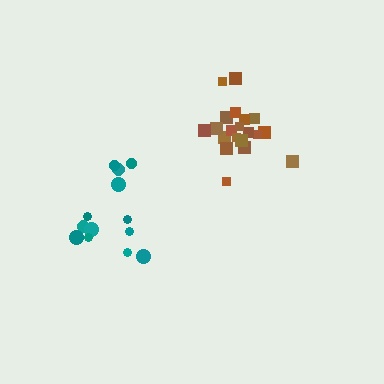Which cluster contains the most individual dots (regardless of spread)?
Brown (20).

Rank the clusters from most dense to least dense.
brown, teal.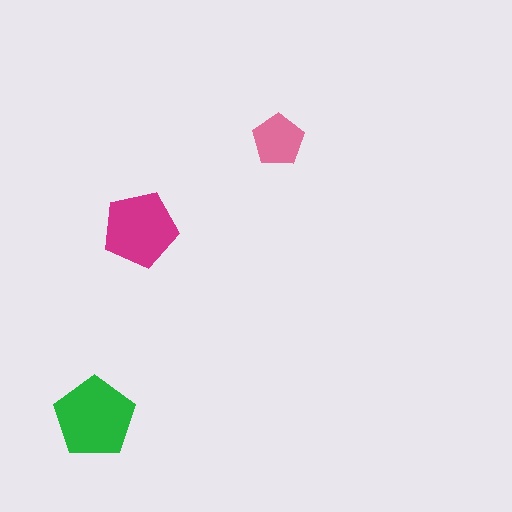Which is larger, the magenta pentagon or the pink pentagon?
The magenta one.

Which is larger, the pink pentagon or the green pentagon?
The green one.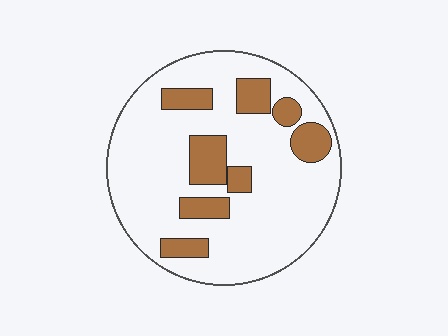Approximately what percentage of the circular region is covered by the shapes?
Approximately 20%.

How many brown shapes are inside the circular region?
8.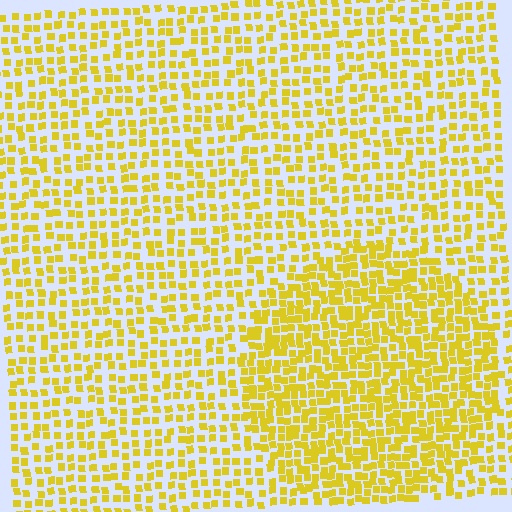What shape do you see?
I see a circle.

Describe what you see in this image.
The image contains small yellow elements arranged at two different densities. A circle-shaped region is visible where the elements are more densely packed than the surrounding area.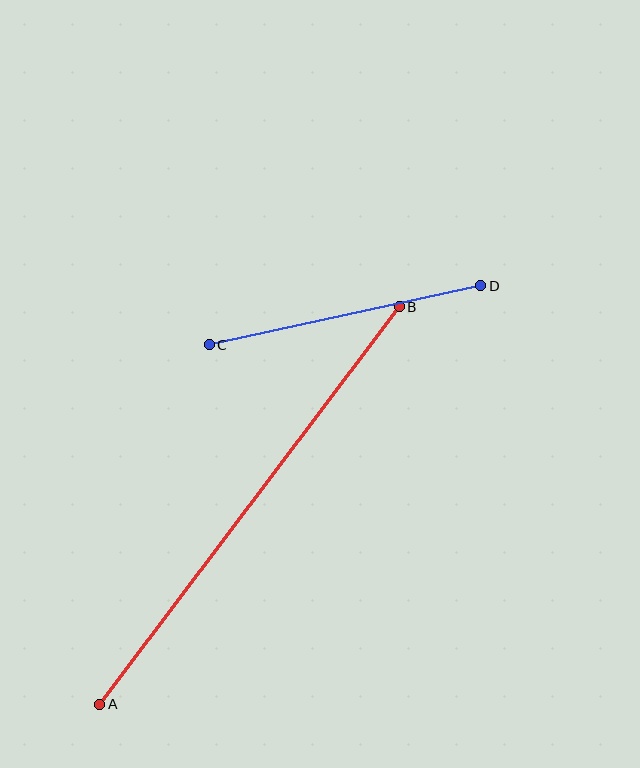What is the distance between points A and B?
The distance is approximately 498 pixels.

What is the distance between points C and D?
The distance is approximately 278 pixels.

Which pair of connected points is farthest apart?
Points A and B are farthest apart.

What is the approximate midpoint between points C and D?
The midpoint is at approximately (345, 315) pixels.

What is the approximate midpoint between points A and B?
The midpoint is at approximately (250, 506) pixels.